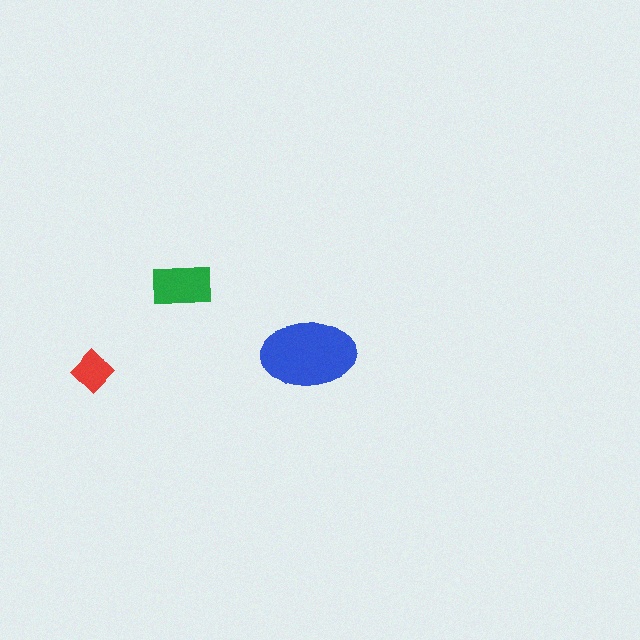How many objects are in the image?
There are 3 objects in the image.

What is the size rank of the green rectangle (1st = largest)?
2nd.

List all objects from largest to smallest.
The blue ellipse, the green rectangle, the red diamond.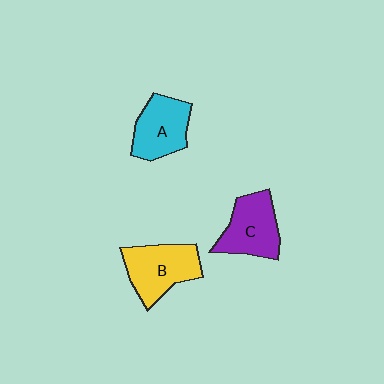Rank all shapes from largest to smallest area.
From largest to smallest: B (yellow), C (purple), A (cyan).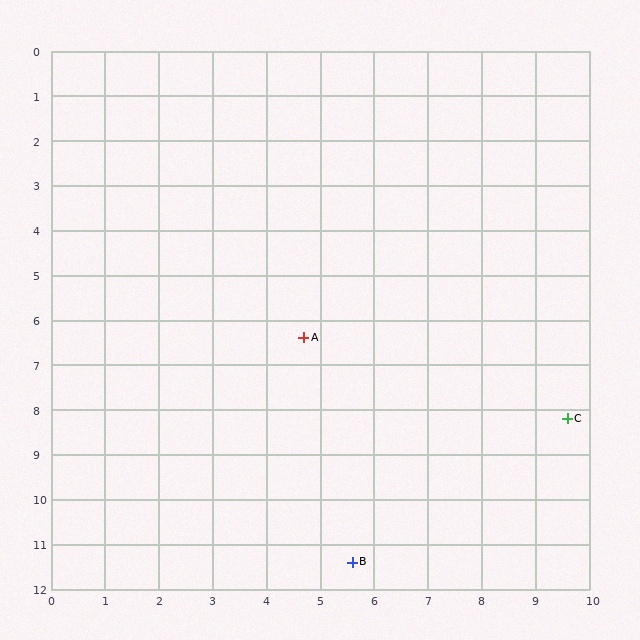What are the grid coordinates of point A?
Point A is at approximately (4.7, 6.4).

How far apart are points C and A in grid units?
Points C and A are about 5.2 grid units apart.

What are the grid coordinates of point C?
Point C is at approximately (9.6, 8.2).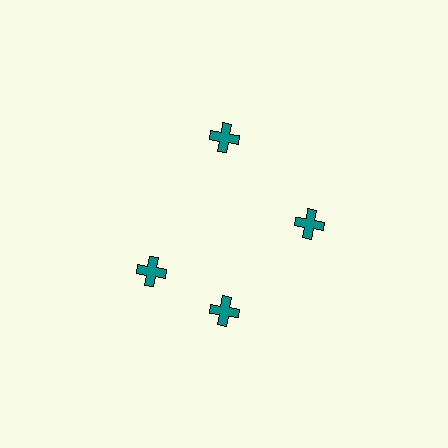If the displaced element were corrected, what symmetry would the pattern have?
It would have 4-fold rotational symmetry — the pattern would map onto itself every 90 degrees.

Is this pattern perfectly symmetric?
No. The 4 teal crosses are arranged in a ring, but one element near the 9 o'clock position is rotated out of alignment along the ring, breaking the 4-fold rotational symmetry.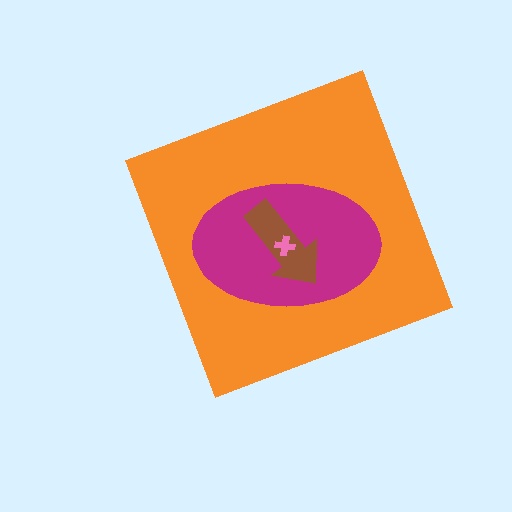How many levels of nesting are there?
4.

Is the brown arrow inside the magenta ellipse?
Yes.